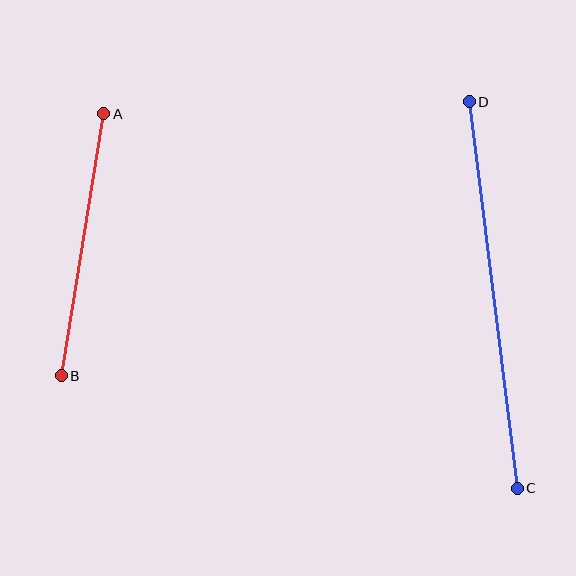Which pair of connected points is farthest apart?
Points C and D are farthest apart.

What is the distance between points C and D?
The distance is approximately 390 pixels.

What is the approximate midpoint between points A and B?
The midpoint is at approximately (83, 245) pixels.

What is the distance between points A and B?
The distance is approximately 265 pixels.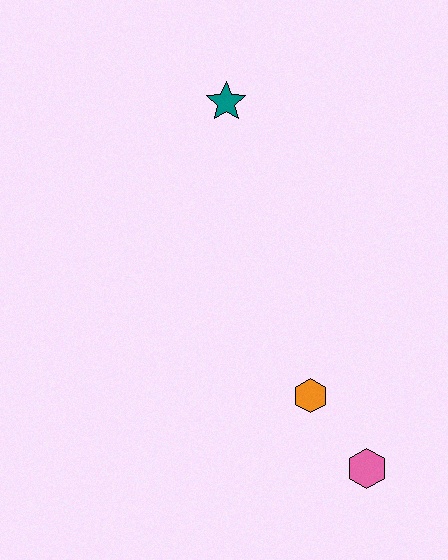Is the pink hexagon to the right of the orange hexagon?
Yes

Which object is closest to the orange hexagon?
The pink hexagon is closest to the orange hexagon.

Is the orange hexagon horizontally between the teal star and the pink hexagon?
Yes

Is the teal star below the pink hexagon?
No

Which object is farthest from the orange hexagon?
The teal star is farthest from the orange hexagon.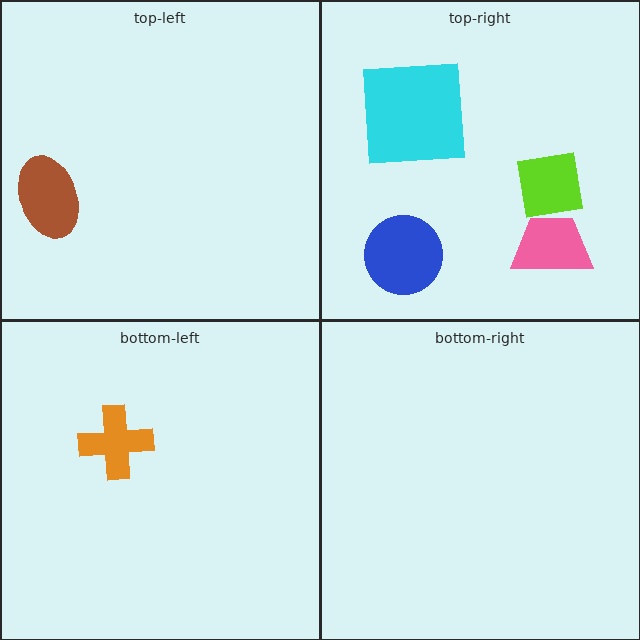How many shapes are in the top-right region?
4.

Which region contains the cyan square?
The top-right region.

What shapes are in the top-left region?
The brown ellipse.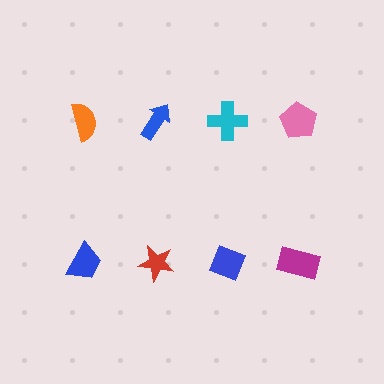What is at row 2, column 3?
A blue diamond.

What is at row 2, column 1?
A blue trapezoid.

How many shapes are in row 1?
4 shapes.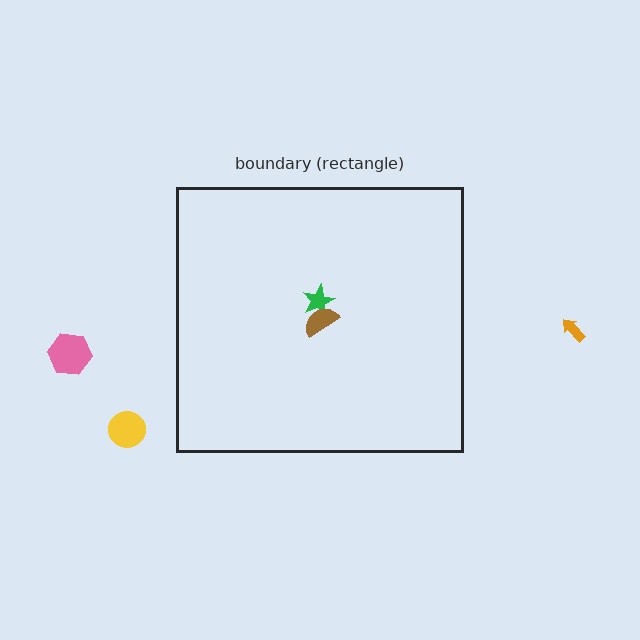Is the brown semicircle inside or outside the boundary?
Inside.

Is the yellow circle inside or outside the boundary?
Outside.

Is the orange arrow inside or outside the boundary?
Outside.